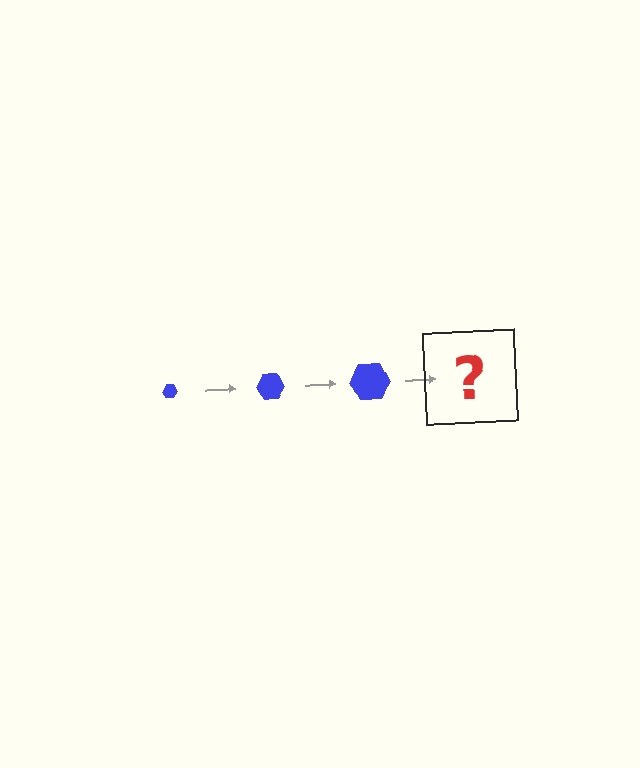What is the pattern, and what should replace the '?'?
The pattern is that the hexagon gets progressively larger each step. The '?' should be a blue hexagon, larger than the previous one.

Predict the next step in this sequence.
The next step is a blue hexagon, larger than the previous one.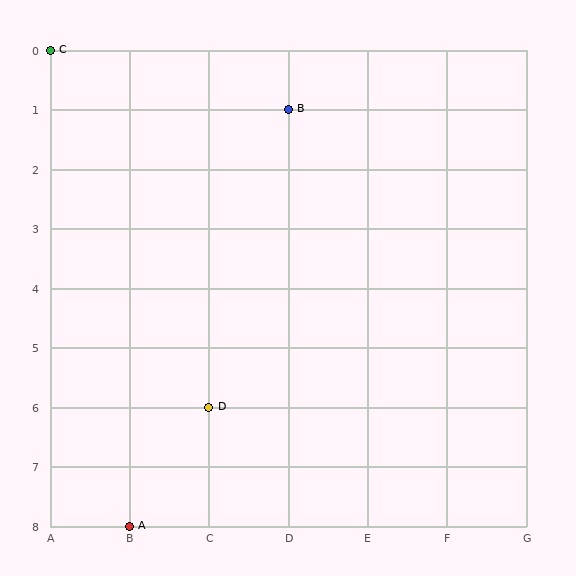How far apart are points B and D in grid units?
Points B and D are 1 column and 5 rows apart (about 5.1 grid units diagonally).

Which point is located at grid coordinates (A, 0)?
Point C is at (A, 0).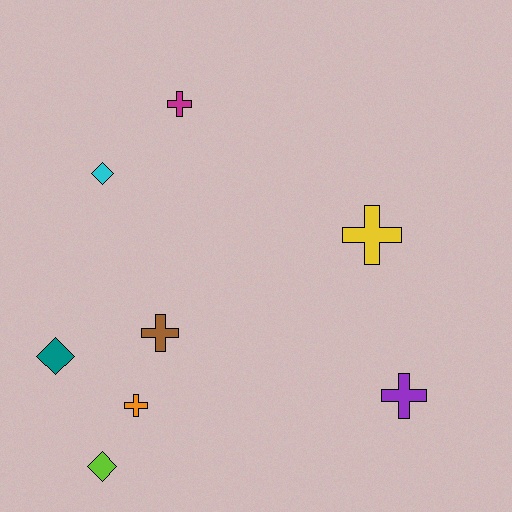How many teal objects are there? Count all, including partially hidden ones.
There is 1 teal object.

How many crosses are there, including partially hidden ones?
There are 5 crosses.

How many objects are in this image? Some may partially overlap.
There are 8 objects.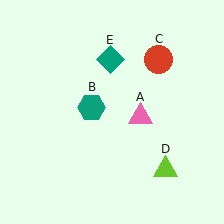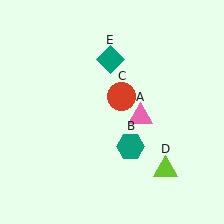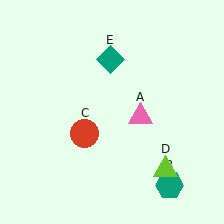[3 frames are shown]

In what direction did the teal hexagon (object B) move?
The teal hexagon (object B) moved down and to the right.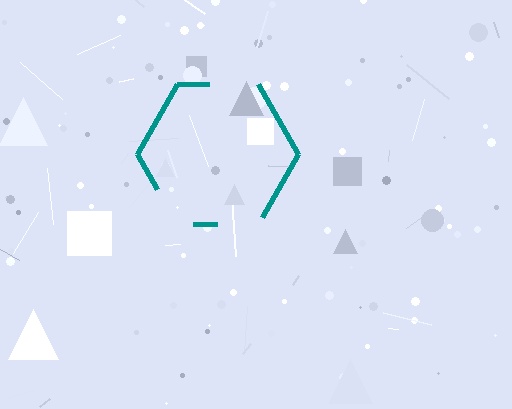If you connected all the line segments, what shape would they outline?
They would outline a hexagon.